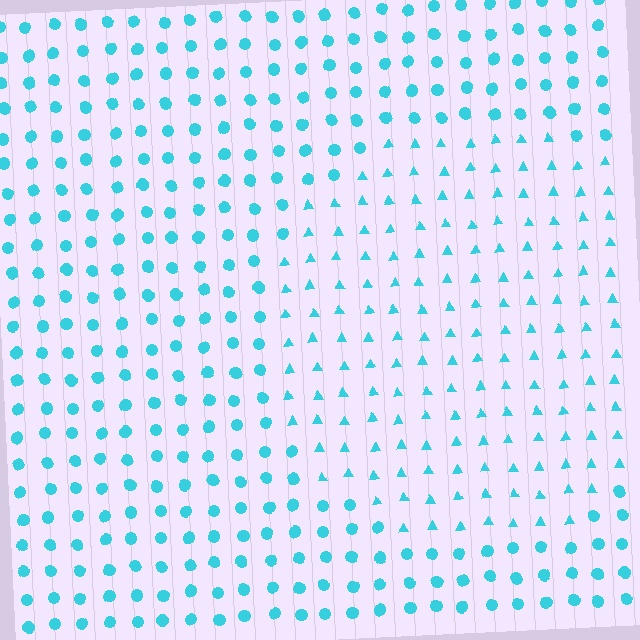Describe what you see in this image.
The image is filled with small cyan elements arranged in a uniform grid. A circle-shaped region contains triangles, while the surrounding area contains circles. The boundary is defined purely by the change in element shape.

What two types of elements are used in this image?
The image uses triangles inside the circle region and circles outside it.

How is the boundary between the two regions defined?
The boundary is defined by a change in element shape: triangles inside vs. circles outside. All elements share the same color and spacing.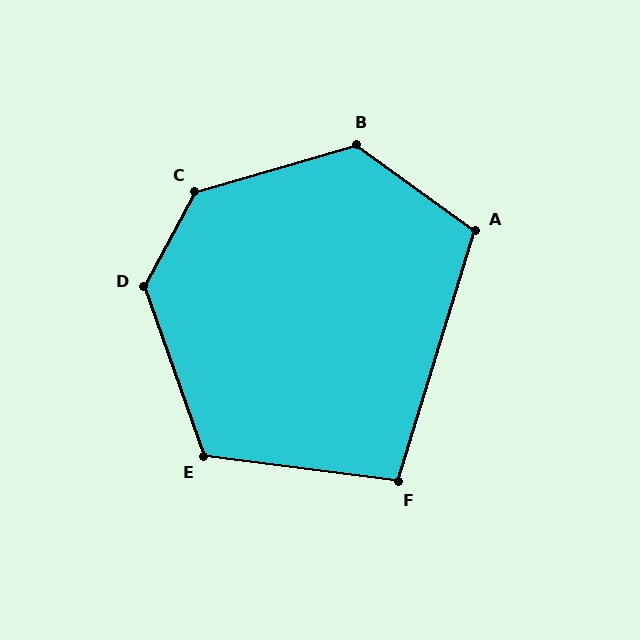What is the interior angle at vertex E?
Approximately 117 degrees (obtuse).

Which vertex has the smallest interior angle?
F, at approximately 100 degrees.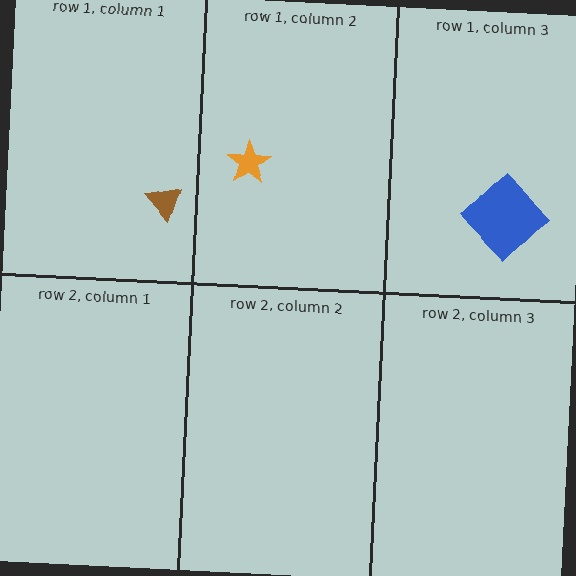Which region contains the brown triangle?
The row 1, column 1 region.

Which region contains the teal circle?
The row 1, column 3 region.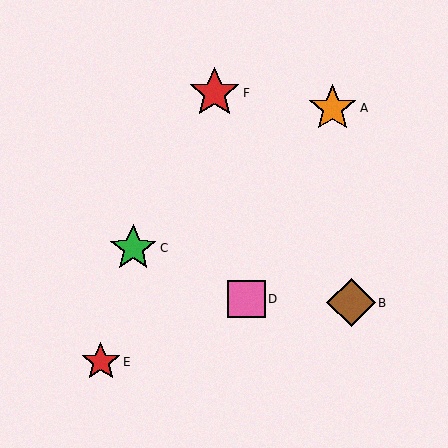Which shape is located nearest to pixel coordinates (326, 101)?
The orange star (labeled A) at (333, 108) is nearest to that location.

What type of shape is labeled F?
Shape F is a red star.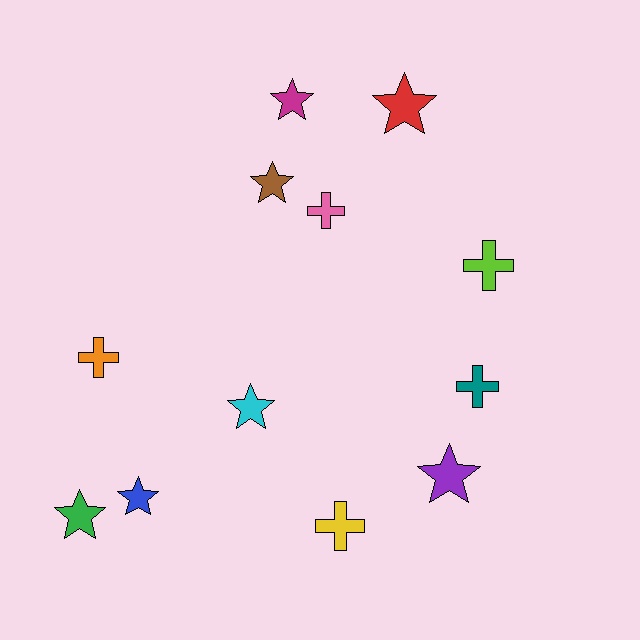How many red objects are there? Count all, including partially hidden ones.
There is 1 red object.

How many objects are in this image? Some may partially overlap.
There are 12 objects.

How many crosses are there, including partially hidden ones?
There are 5 crosses.